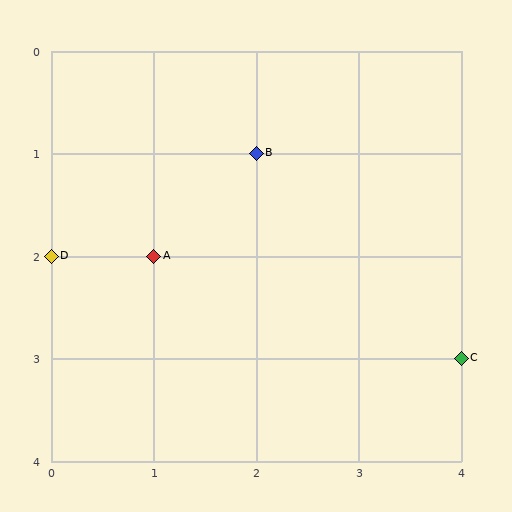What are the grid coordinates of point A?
Point A is at grid coordinates (1, 2).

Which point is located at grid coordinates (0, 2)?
Point D is at (0, 2).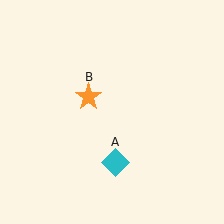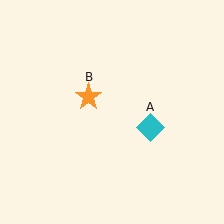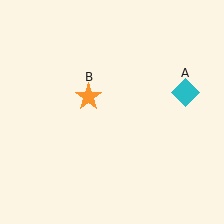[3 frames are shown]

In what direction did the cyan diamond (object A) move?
The cyan diamond (object A) moved up and to the right.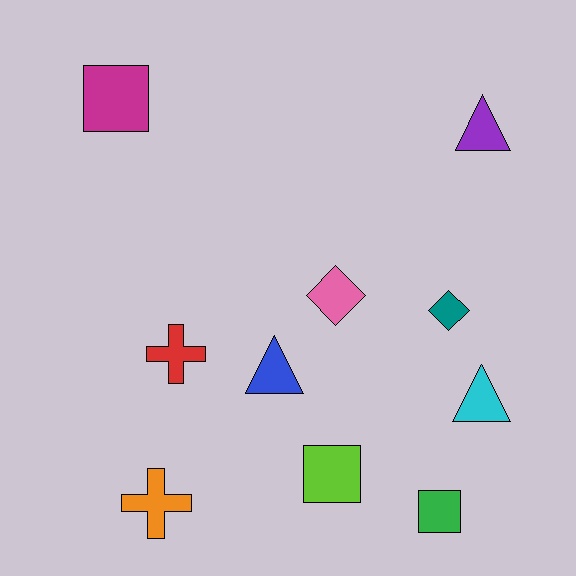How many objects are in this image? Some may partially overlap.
There are 10 objects.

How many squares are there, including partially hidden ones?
There are 3 squares.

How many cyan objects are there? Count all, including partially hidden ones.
There is 1 cyan object.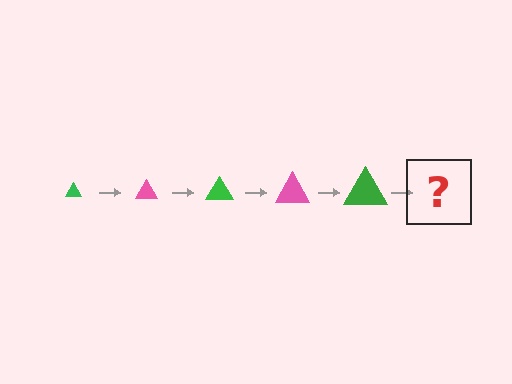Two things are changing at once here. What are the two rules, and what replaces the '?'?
The two rules are that the triangle grows larger each step and the color cycles through green and pink. The '?' should be a pink triangle, larger than the previous one.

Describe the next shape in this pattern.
It should be a pink triangle, larger than the previous one.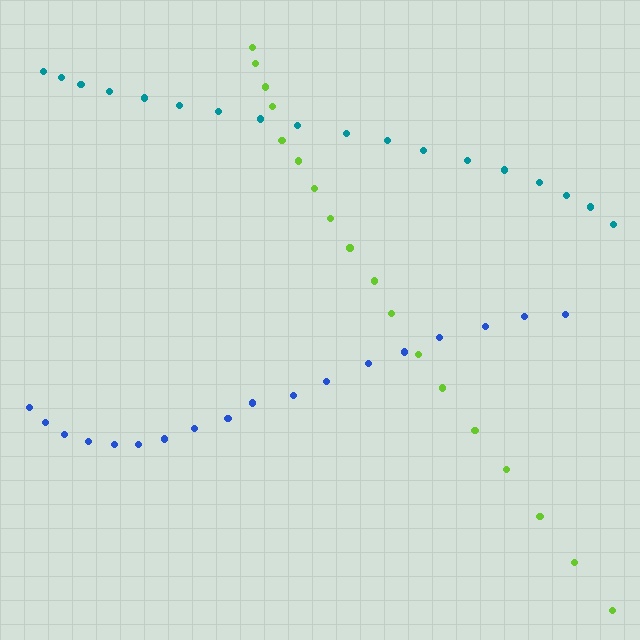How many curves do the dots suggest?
There are 3 distinct paths.